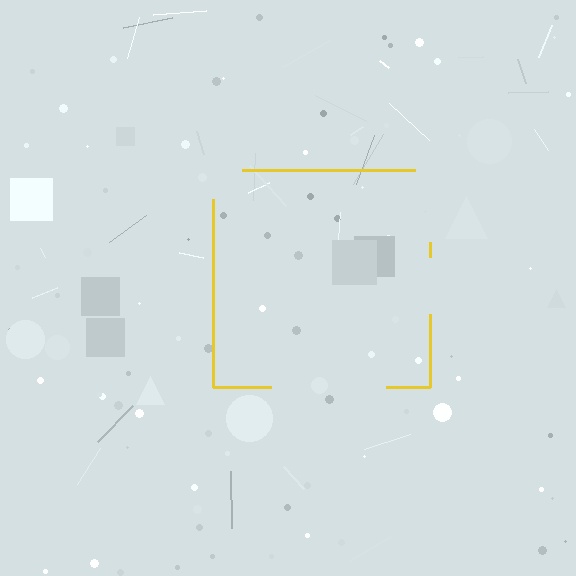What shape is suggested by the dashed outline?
The dashed outline suggests a square.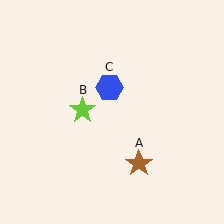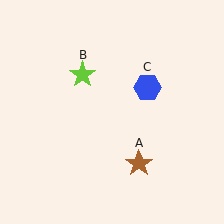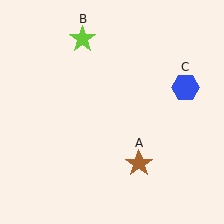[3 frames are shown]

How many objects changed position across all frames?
2 objects changed position: lime star (object B), blue hexagon (object C).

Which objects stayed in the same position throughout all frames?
Brown star (object A) remained stationary.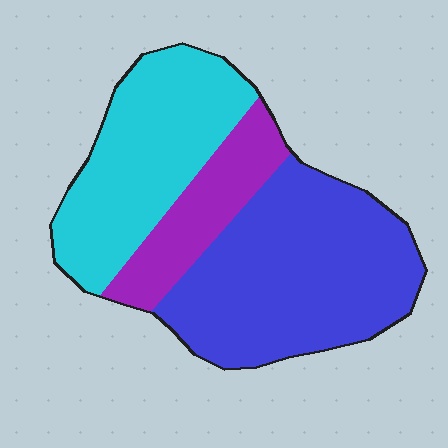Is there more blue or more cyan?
Blue.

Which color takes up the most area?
Blue, at roughly 50%.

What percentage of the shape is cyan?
Cyan takes up about one third (1/3) of the shape.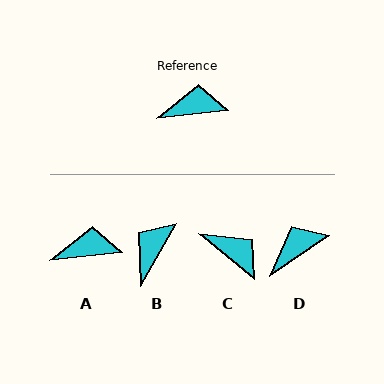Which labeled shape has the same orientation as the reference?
A.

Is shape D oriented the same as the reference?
No, it is off by about 28 degrees.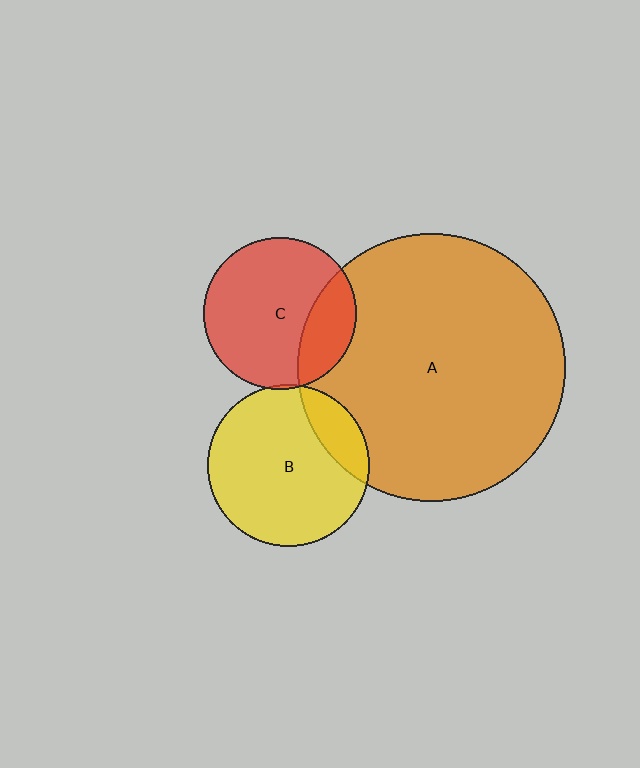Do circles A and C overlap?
Yes.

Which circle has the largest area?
Circle A (orange).